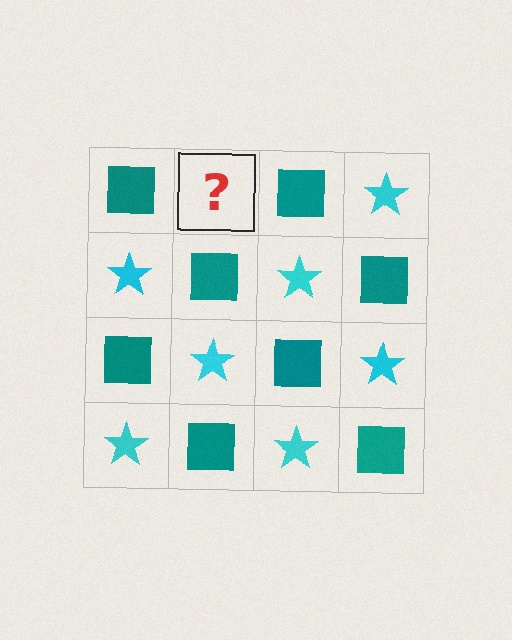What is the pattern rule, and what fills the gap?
The rule is that it alternates teal square and cyan star in a checkerboard pattern. The gap should be filled with a cyan star.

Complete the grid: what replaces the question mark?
The question mark should be replaced with a cyan star.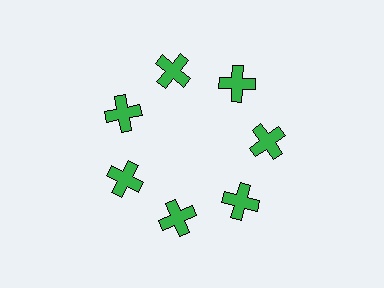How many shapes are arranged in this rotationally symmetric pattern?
There are 7 shapes, arranged in 7 groups of 1.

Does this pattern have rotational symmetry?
Yes, this pattern has 7-fold rotational symmetry. It looks the same after rotating 51 degrees around the center.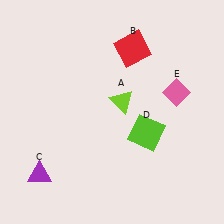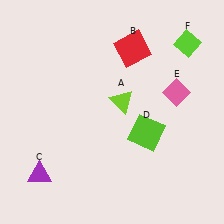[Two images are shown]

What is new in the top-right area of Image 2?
A lime diamond (F) was added in the top-right area of Image 2.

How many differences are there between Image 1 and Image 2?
There is 1 difference between the two images.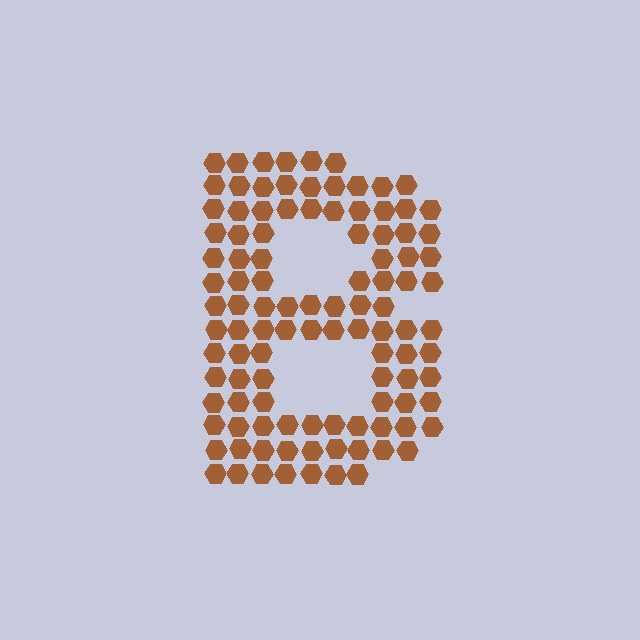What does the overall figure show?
The overall figure shows the letter B.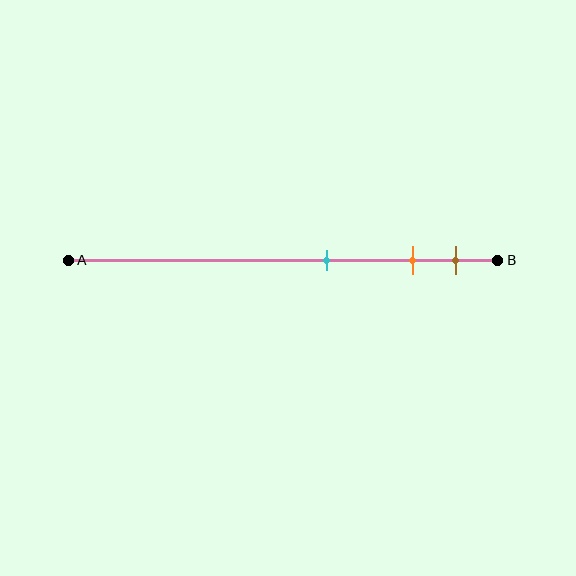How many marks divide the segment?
There are 3 marks dividing the segment.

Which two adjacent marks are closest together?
The orange and brown marks are the closest adjacent pair.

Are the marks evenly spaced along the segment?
No, the marks are not evenly spaced.